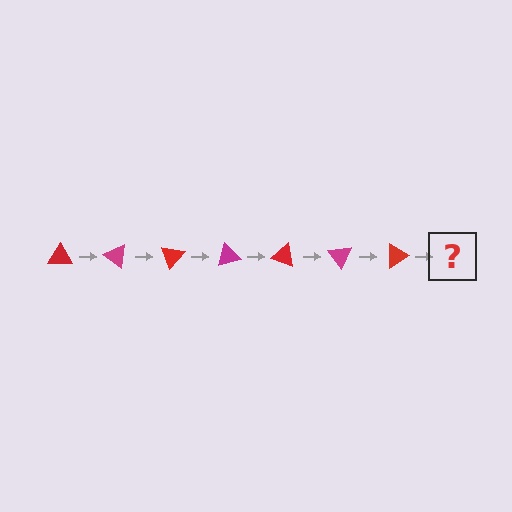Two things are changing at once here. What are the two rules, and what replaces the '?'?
The two rules are that it rotates 35 degrees each step and the color cycles through red and magenta. The '?' should be a magenta triangle, rotated 245 degrees from the start.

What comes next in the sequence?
The next element should be a magenta triangle, rotated 245 degrees from the start.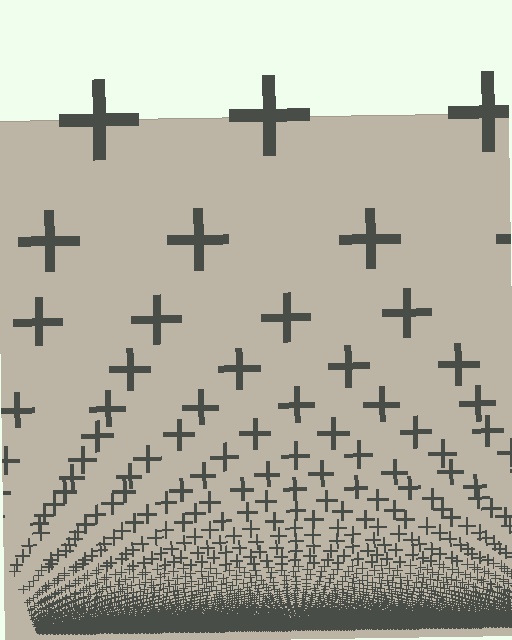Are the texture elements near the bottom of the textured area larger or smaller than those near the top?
Smaller. The gradient is inverted — elements near the bottom are smaller and denser.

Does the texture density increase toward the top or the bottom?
Density increases toward the bottom.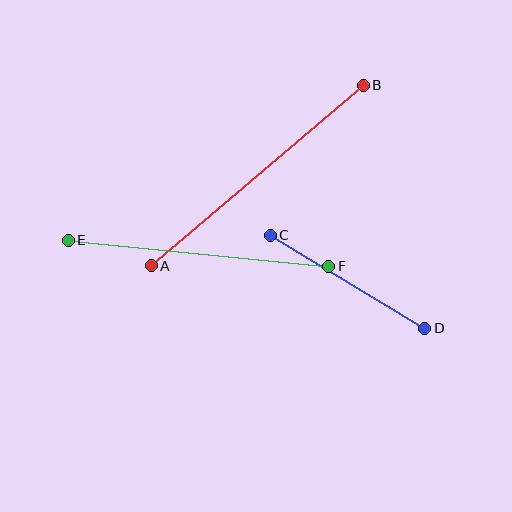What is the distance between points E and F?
The distance is approximately 262 pixels.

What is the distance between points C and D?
The distance is approximately 180 pixels.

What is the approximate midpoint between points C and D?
The midpoint is at approximately (347, 282) pixels.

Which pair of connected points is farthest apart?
Points A and B are farthest apart.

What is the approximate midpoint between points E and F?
The midpoint is at approximately (199, 253) pixels.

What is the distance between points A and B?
The distance is approximately 279 pixels.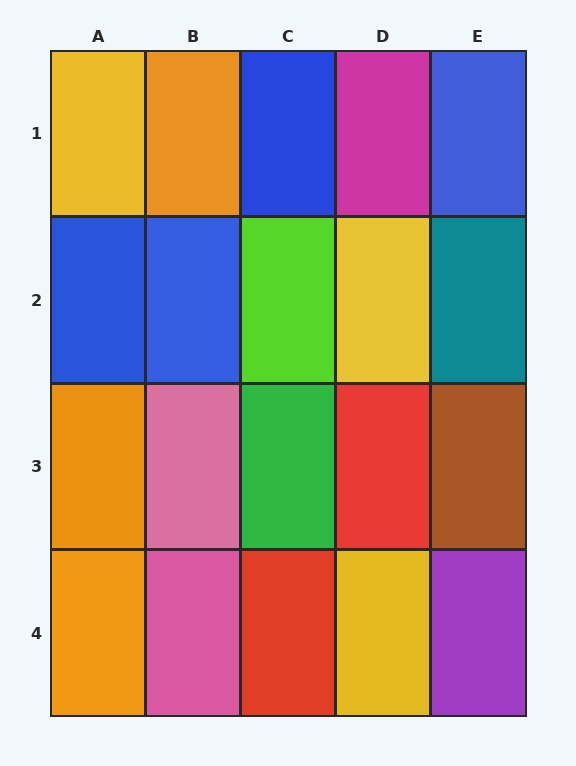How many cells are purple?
1 cell is purple.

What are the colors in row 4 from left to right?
Orange, pink, red, yellow, purple.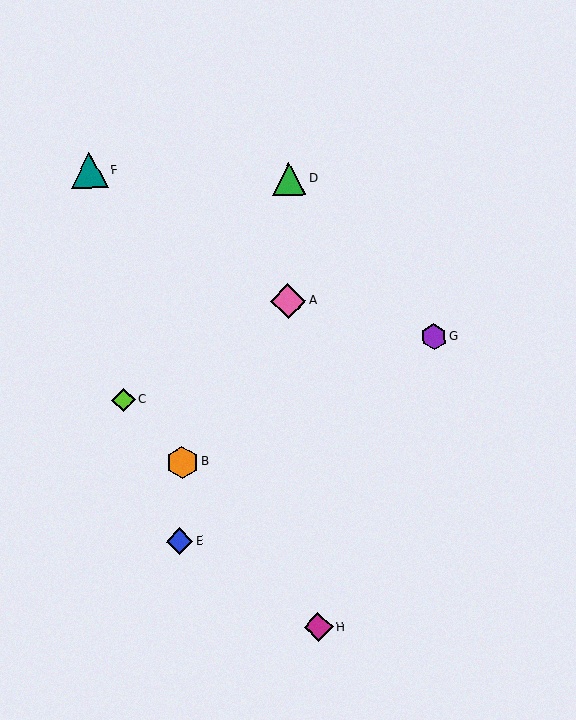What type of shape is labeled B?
Shape B is an orange hexagon.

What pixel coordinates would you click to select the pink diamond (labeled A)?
Click at (288, 301) to select the pink diamond A.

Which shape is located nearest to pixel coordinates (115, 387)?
The lime diamond (labeled C) at (124, 400) is nearest to that location.